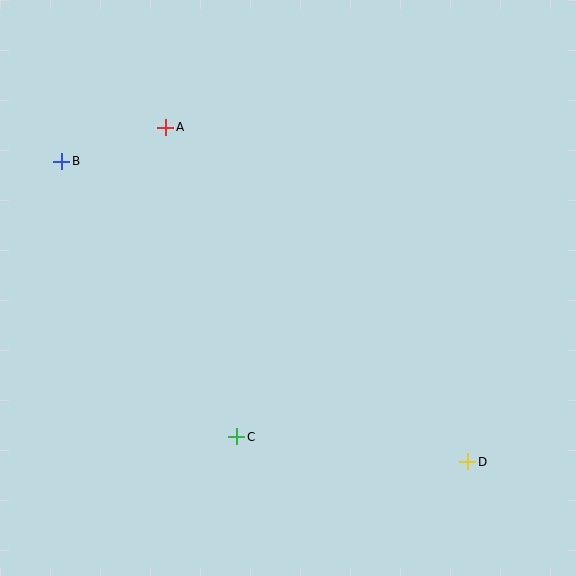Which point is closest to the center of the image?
Point C at (237, 437) is closest to the center.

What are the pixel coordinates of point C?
Point C is at (237, 437).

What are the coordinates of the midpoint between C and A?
The midpoint between C and A is at (201, 282).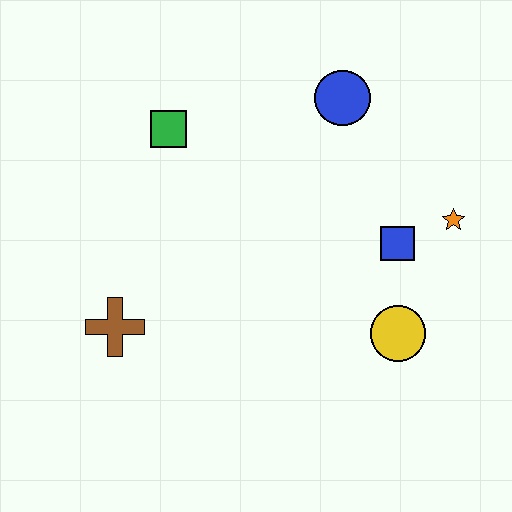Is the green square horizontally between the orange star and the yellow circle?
No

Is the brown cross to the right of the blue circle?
No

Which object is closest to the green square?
The blue circle is closest to the green square.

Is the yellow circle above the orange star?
No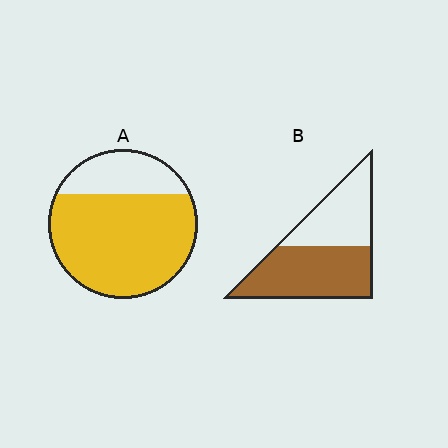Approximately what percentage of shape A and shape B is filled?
A is approximately 75% and B is approximately 60%.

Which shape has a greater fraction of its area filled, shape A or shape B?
Shape A.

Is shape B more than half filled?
Yes.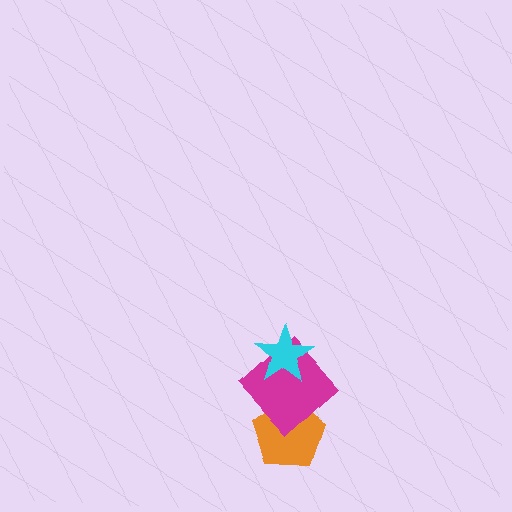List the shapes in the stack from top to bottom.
From top to bottom: the cyan star, the magenta diamond, the orange pentagon.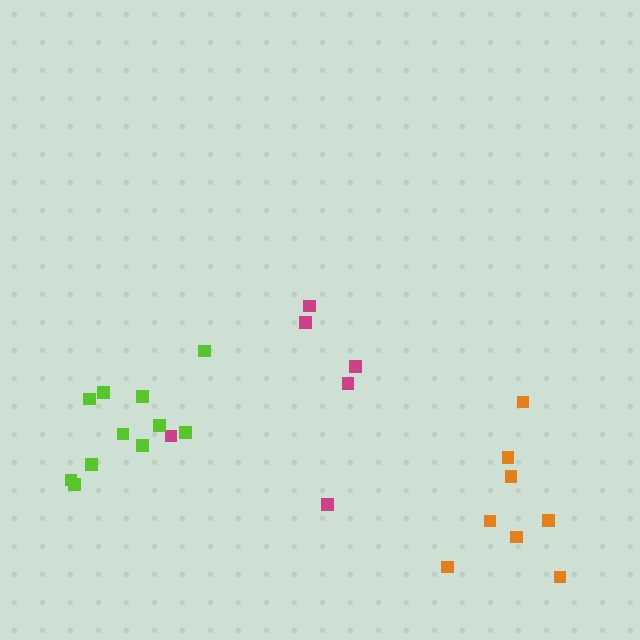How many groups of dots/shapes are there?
There are 3 groups.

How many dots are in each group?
Group 1: 6 dots, Group 2: 11 dots, Group 3: 8 dots (25 total).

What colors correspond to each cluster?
The clusters are colored: magenta, lime, orange.